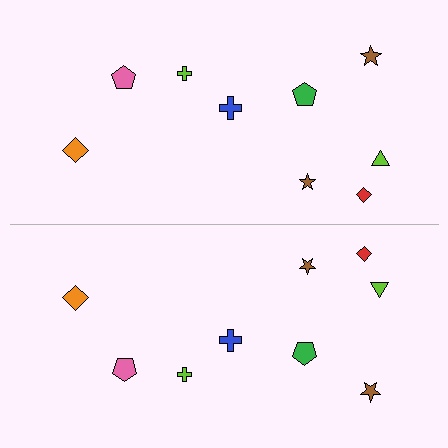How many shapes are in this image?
There are 18 shapes in this image.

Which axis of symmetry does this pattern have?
The pattern has a horizontal axis of symmetry running through the center of the image.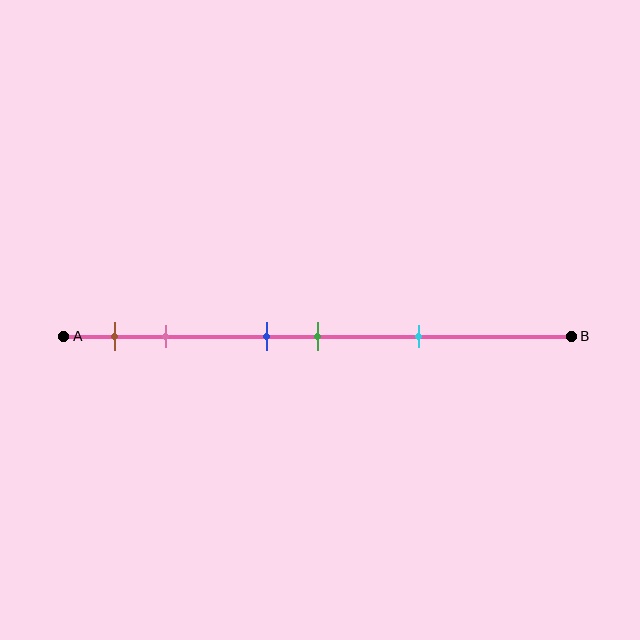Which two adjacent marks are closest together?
The blue and green marks are the closest adjacent pair.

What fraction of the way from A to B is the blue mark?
The blue mark is approximately 40% (0.4) of the way from A to B.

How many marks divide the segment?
There are 5 marks dividing the segment.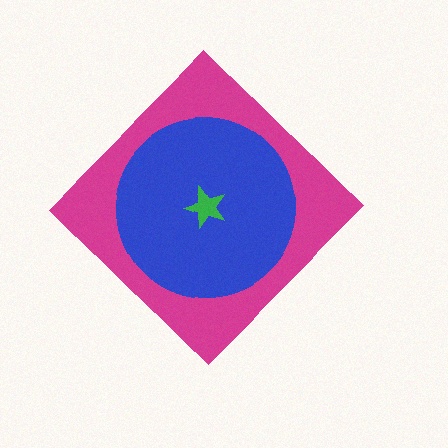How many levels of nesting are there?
3.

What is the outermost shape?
The magenta diamond.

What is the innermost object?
The green star.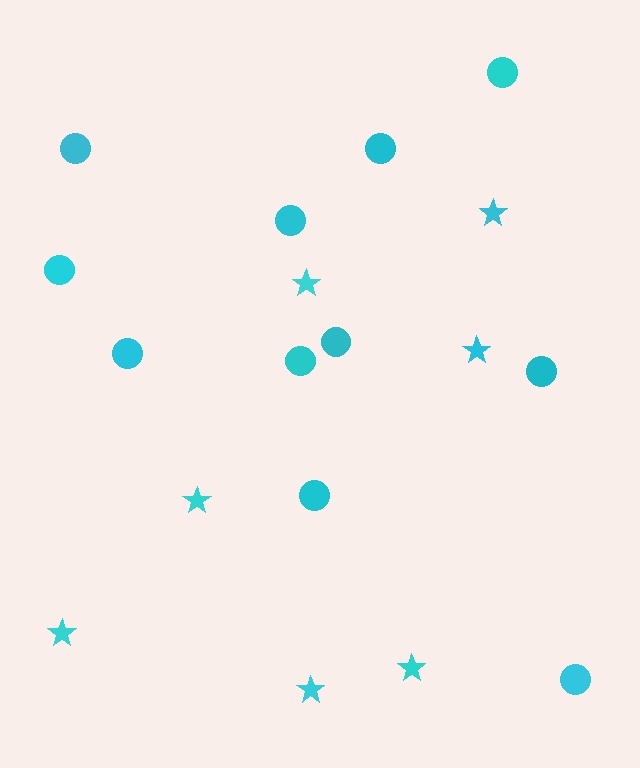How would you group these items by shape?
There are 2 groups: one group of circles (11) and one group of stars (7).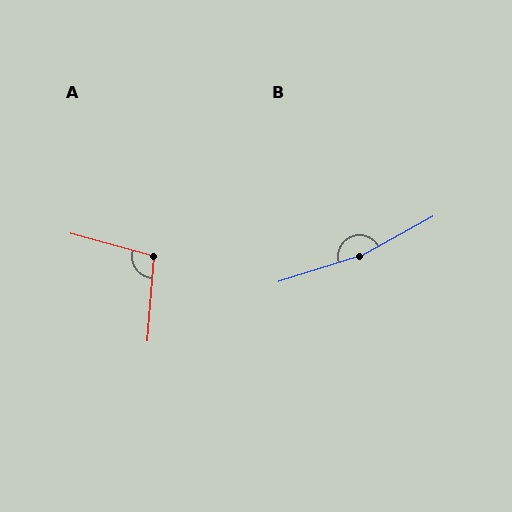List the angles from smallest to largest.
A (101°), B (169°).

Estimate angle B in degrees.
Approximately 169 degrees.